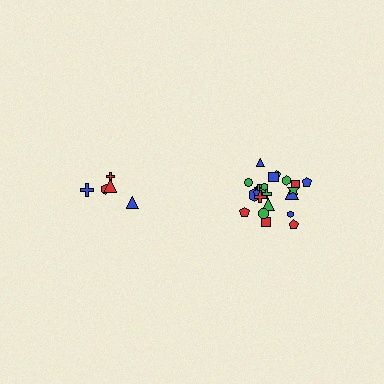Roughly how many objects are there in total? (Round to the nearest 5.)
Roughly 25 objects in total.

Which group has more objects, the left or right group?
The right group.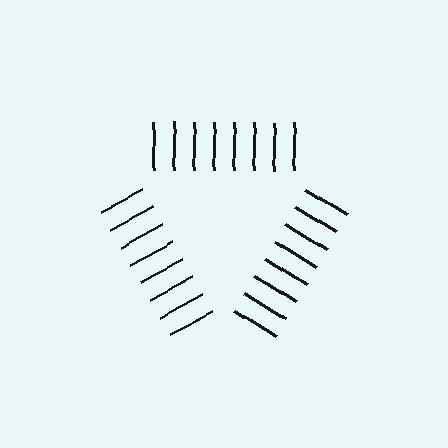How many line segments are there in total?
24 — 8 along each of the 3 edges.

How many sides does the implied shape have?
3 sides — the line-ends trace a triangle.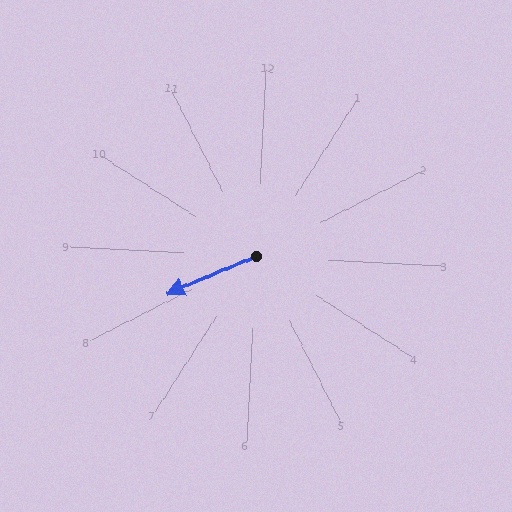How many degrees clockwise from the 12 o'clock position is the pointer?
Approximately 244 degrees.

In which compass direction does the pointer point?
Southwest.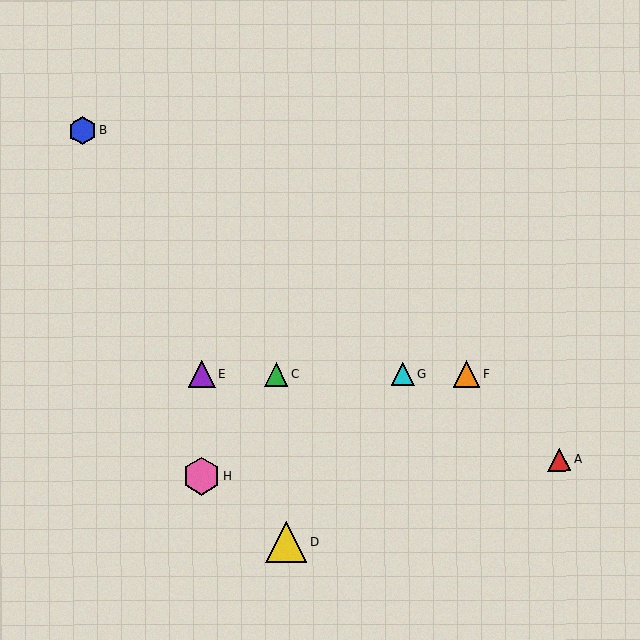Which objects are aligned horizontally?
Objects C, E, F, G are aligned horizontally.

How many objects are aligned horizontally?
4 objects (C, E, F, G) are aligned horizontally.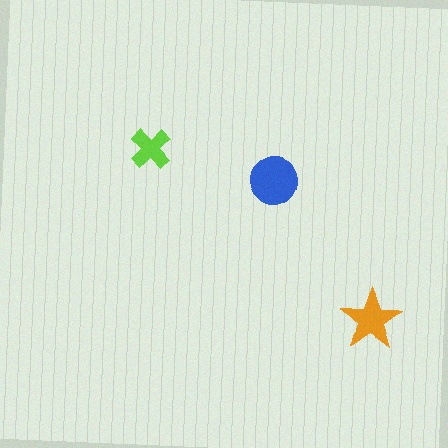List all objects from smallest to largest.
The lime cross, the orange star, the blue circle.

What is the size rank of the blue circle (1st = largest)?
1st.